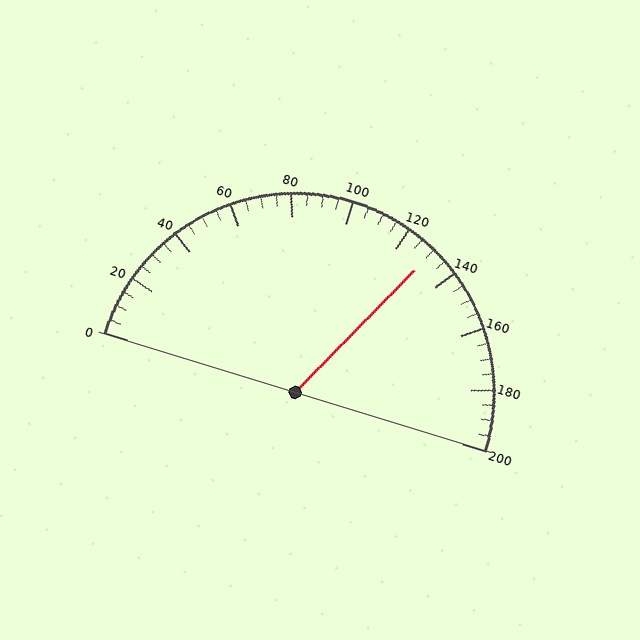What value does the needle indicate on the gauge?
The needle indicates approximately 130.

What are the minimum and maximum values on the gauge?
The gauge ranges from 0 to 200.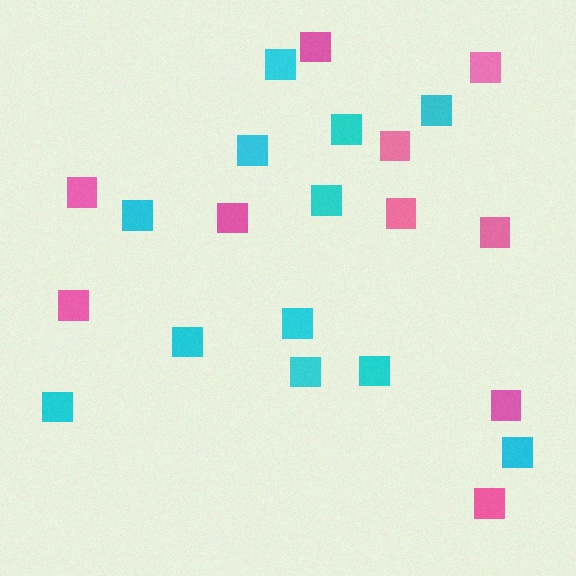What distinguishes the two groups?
There are 2 groups: one group of pink squares (10) and one group of cyan squares (12).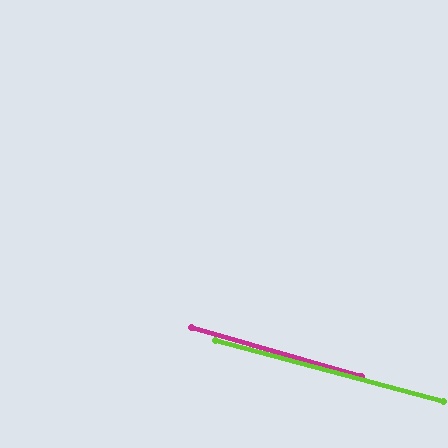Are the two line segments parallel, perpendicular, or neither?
Parallel — their directions differ by only 1.2°.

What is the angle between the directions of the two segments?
Approximately 1 degree.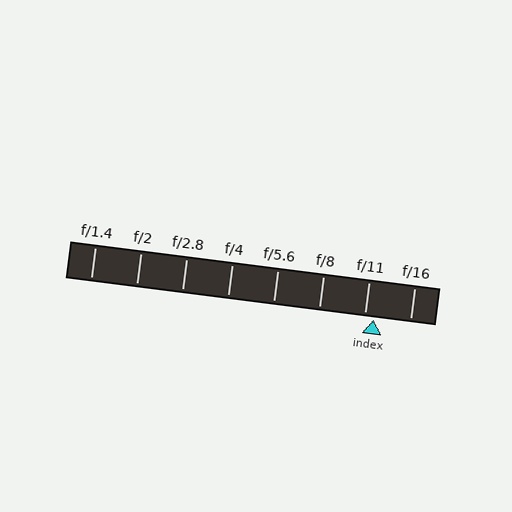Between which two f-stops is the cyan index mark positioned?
The index mark is between f/11 and f/16.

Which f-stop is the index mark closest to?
The index mark is closest to f/11.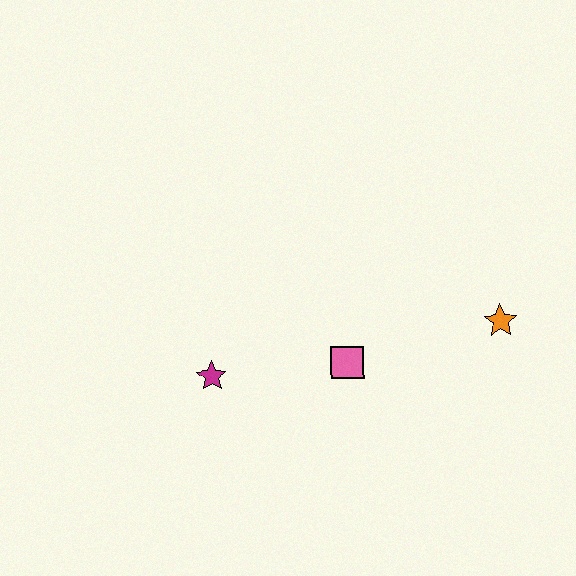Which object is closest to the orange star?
The pink square is closest to the orange star.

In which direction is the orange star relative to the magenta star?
The orange star is to the right of the magenta star.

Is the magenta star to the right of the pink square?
No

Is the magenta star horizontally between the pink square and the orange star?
No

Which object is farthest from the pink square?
The orange star is farthest from the pink square.